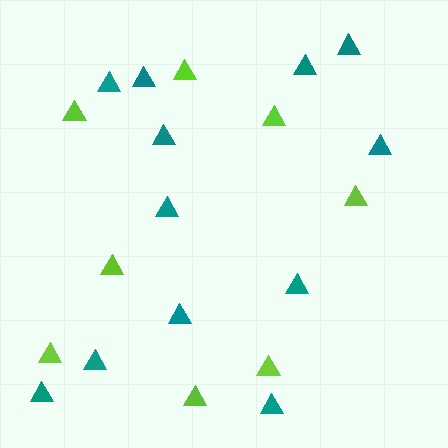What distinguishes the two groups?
There are 2 groups: one group of lime triangles (8) and one group of teal triangles (12).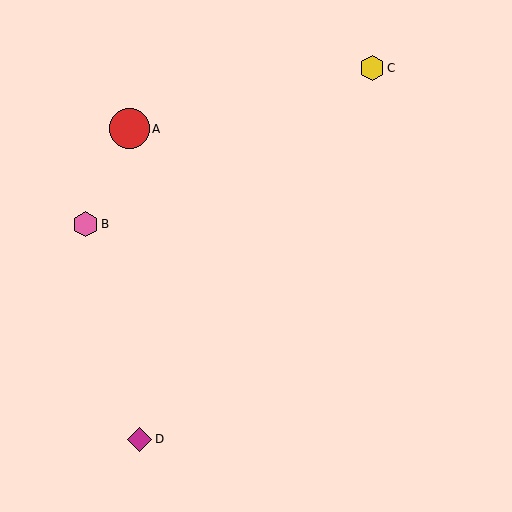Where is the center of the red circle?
The center of the red circle is at (130, 129).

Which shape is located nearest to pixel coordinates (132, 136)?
The red circle (labeled A) at (130, 129) is nearest to that location.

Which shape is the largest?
The red circle (labeled A) is the largest.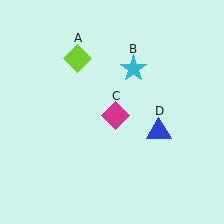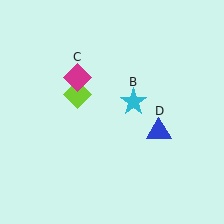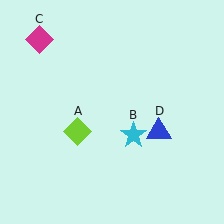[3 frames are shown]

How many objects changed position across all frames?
3 objects changed position: lime diamond (object A), cyan star (object B), magenta diamond (object C).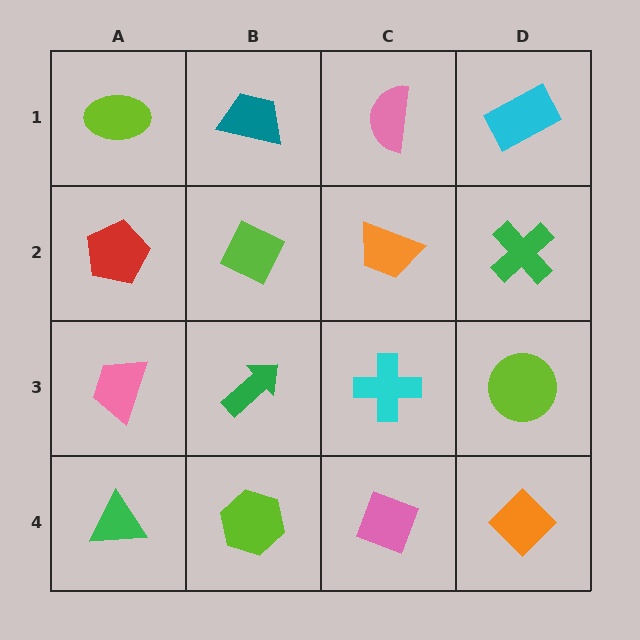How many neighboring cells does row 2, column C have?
4.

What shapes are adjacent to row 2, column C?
A pink semicircle (row 1, column C), a cyan cross (row 3, column C), a lime diamond (row 2, column B), a green cross (row 2, column D).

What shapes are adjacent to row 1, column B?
A lime diamond (row 2, column B), a lime ellipse (row 1, column A), a pink semicircle (row 1, column C).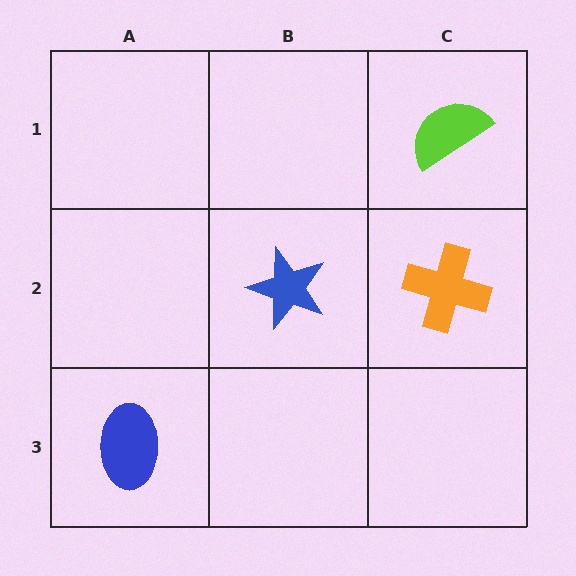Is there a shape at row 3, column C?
No, that cell is empty.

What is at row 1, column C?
A lime semicircle.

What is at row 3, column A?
A blue ellipse.